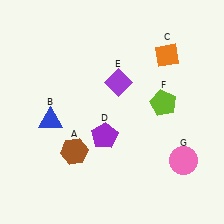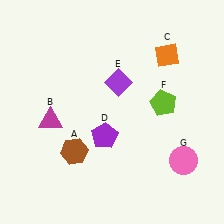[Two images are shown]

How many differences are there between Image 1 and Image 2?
There is 1 difference between the two images.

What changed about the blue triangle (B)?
In Image 1, B is blue. In Image 2, it changed to magenta.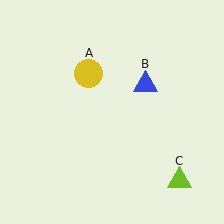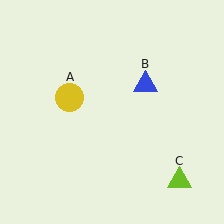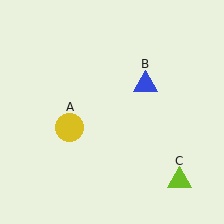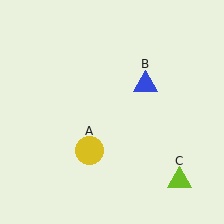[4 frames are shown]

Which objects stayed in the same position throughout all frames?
Blue triangle (object B) and lime triangle (object C) remained stationary.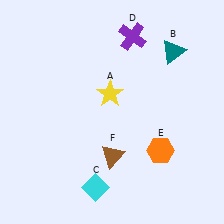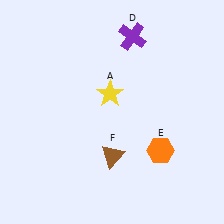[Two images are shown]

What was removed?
The cyan diamond (C), the teal triangle (B) were removed in Image 2.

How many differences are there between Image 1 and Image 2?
There are 2 differences between the two images.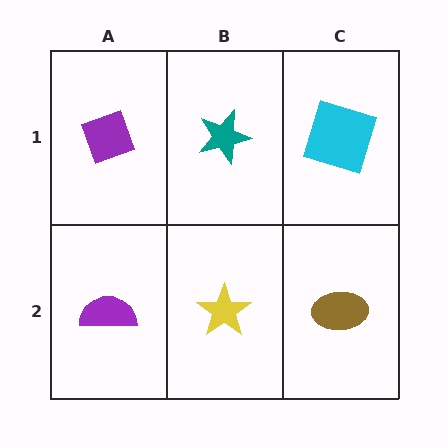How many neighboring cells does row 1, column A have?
2.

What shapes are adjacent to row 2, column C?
A cyan square (row 1, column C), a yellow star (row 2, column B).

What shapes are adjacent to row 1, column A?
A purple semicircle (row 2, column A), a teal star (row 1, column B).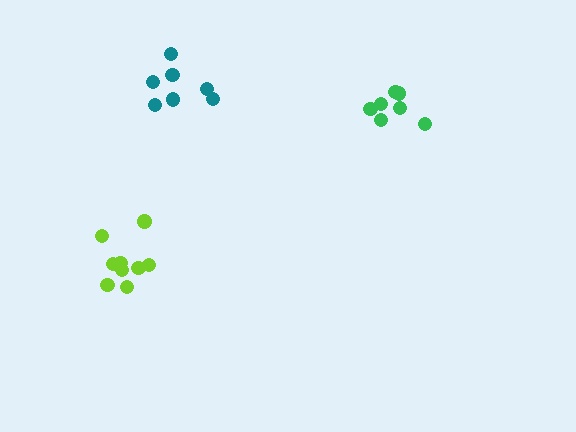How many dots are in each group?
Group 1: 9 dots, Group 2: 8 dots, Group 3: 7 dots (24 total).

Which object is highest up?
The teal cluster is topmost.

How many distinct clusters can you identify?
There are 3 distinct clusters.